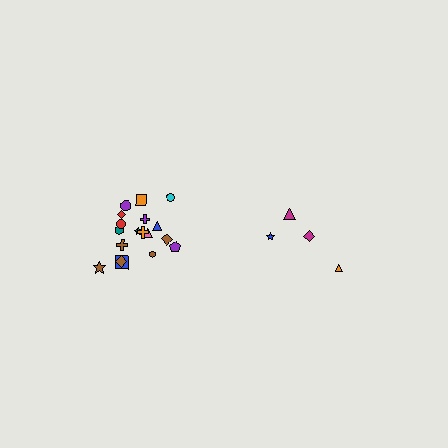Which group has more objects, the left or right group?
The left group.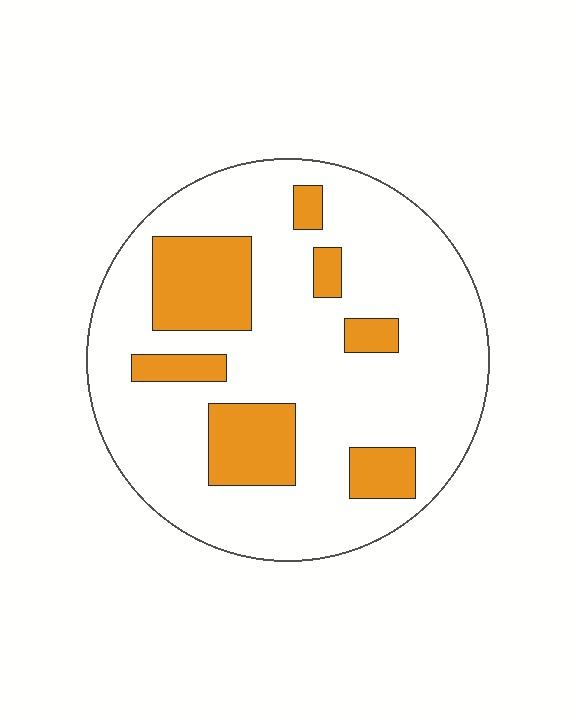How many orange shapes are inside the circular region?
7.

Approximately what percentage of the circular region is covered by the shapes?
Approximately 20%.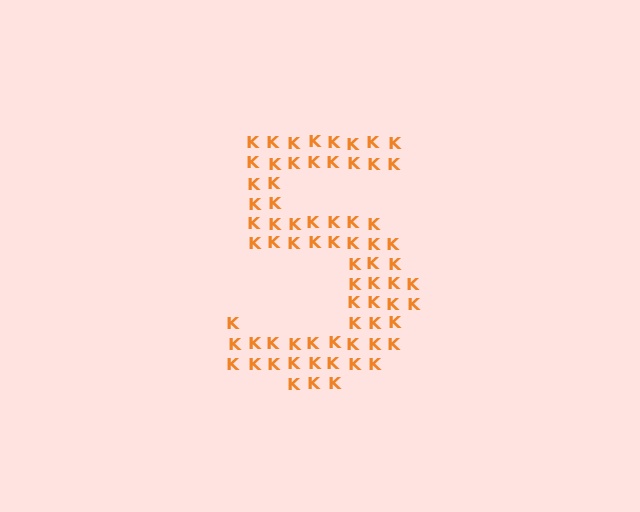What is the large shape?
The large shape is the digit 5.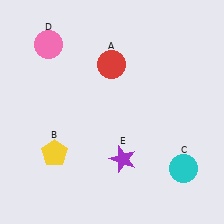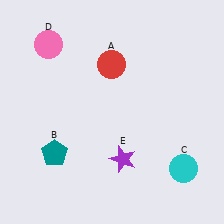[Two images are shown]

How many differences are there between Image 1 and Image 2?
There is 1 difference between the two images.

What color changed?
The pentagon (B) changed from yellow in Image 1 to teal in Image 2.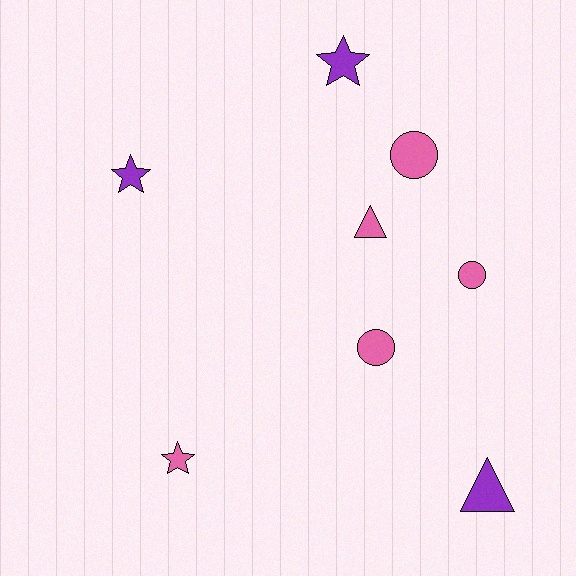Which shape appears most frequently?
Circle, with 3 objects.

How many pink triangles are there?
There is 1 pink triangle.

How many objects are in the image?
There are 8 objects.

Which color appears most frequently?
Pink, with 5 objects.